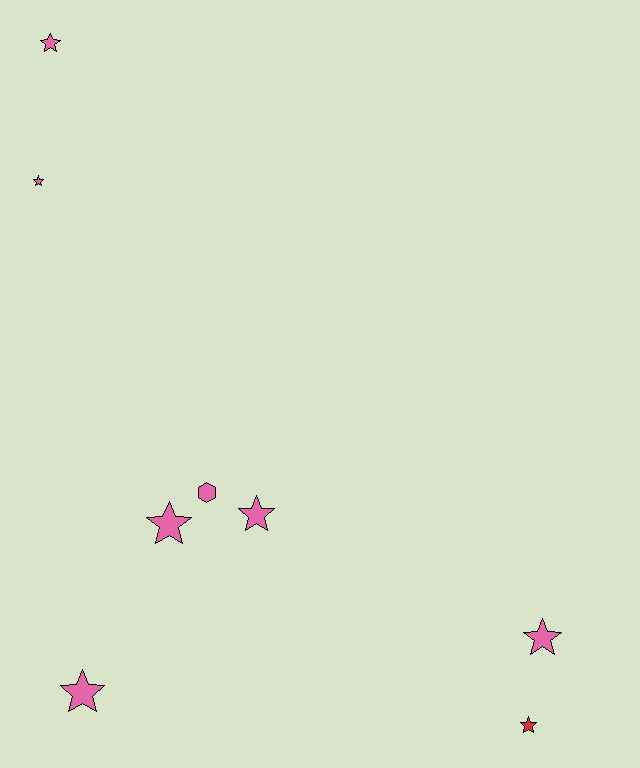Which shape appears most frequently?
Star, with 7 objects.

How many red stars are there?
There is 1 red star.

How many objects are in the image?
There are 8 objects.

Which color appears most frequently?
Pink, with 7 objects.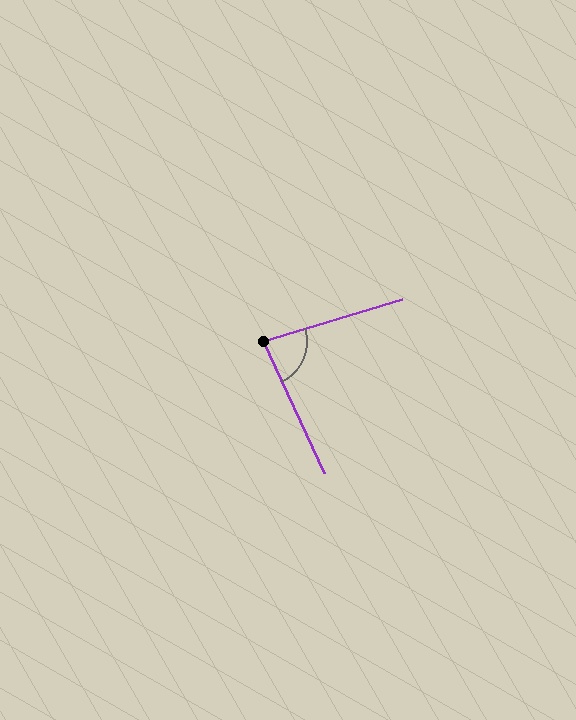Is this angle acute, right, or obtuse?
It is acute.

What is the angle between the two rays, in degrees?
Approximately 82 degrees.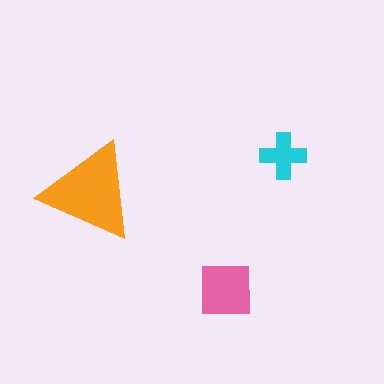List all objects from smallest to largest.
The cyan cross, the pink square, the orange triangle.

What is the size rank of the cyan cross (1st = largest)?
3rd.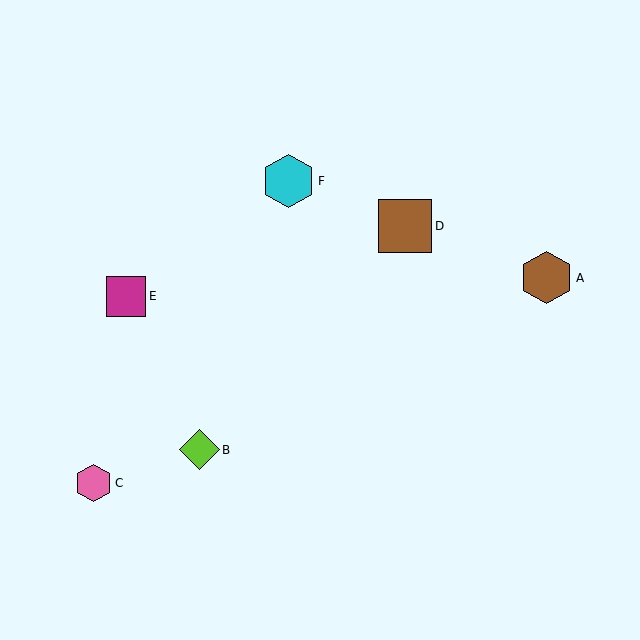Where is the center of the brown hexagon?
The center of the brown hexagon is at (546, 278).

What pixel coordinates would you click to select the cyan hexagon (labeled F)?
Click at (288, 181) to select the cyan hexagon F.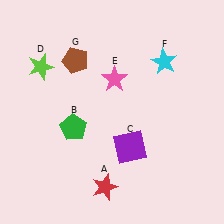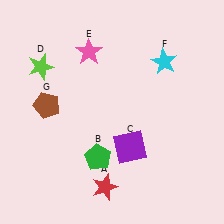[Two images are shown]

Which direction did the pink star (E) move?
The pink star (E) moved up.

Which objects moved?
The objects that moved are: the green pentagon (B), the pink star (E), the brown pentagon (G).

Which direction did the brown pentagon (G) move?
The brown pentagon (G) moved down.